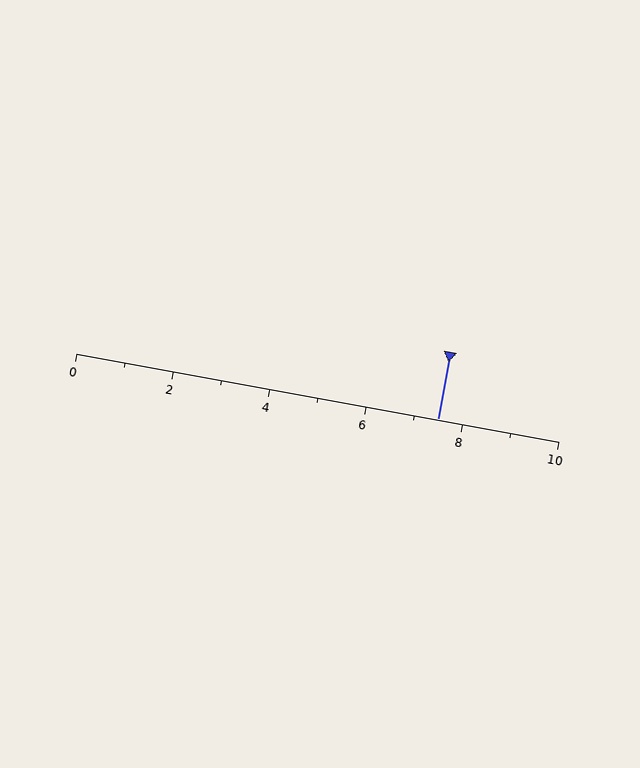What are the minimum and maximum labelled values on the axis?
The axis runs from 0 to 10.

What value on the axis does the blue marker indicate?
The marker indicates approximately 7.5.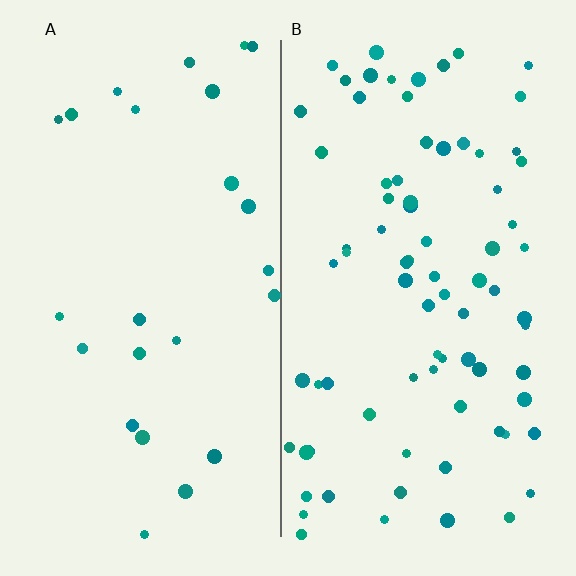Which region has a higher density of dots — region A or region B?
B (the right).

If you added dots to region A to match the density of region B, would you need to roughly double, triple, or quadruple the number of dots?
Approximately triple.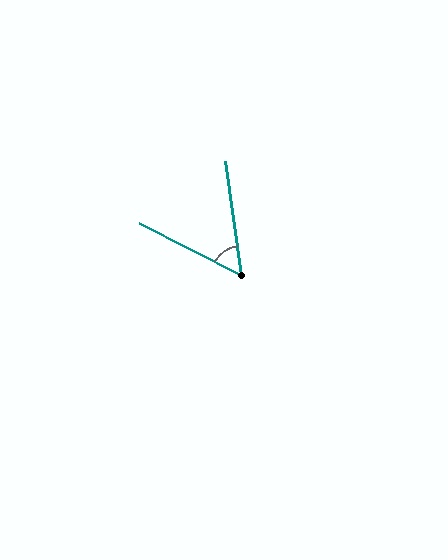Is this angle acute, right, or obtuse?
It is acute.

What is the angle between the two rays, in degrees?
Approximately 55 degrees.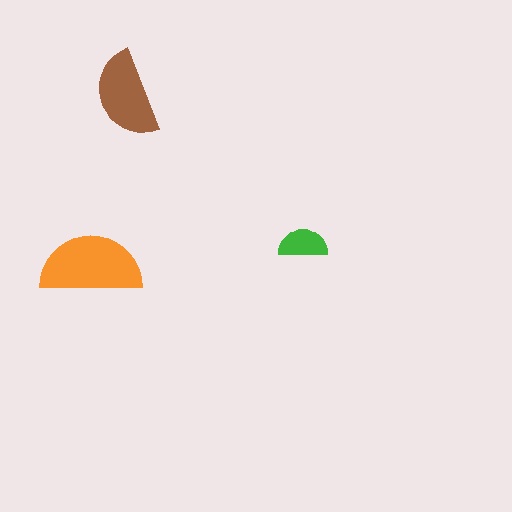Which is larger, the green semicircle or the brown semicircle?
The brown one.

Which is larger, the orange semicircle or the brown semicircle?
The orange one.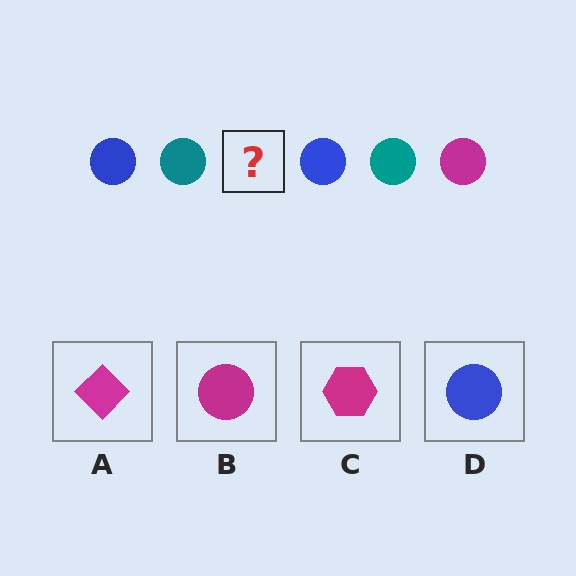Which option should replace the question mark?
Option B.